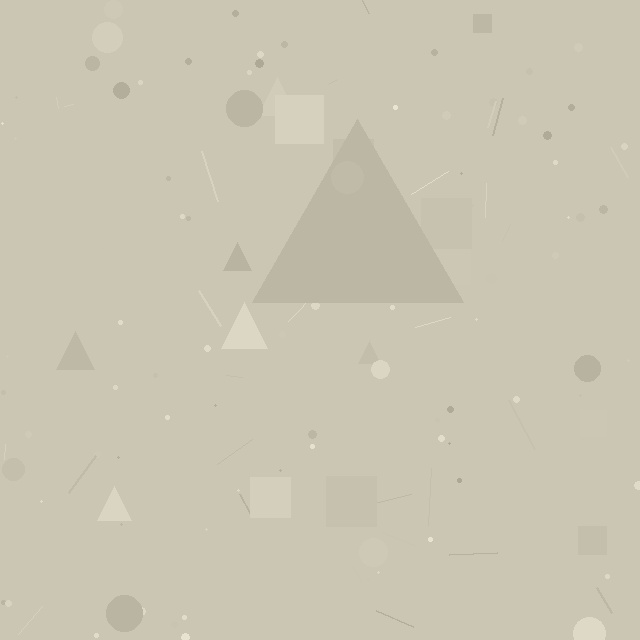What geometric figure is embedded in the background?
A triangle is embedded in the background.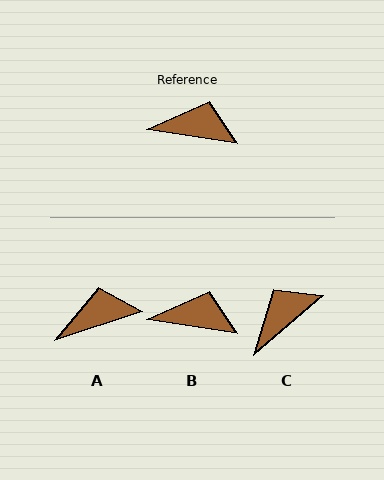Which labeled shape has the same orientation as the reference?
B.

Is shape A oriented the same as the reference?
No, it is off by about 26 degrees.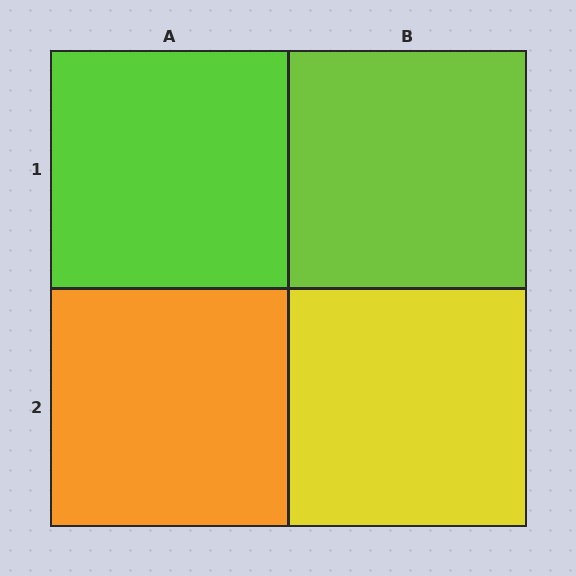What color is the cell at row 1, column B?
Lime.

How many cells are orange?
1 cell is orange.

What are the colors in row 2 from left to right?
Orange, yellow.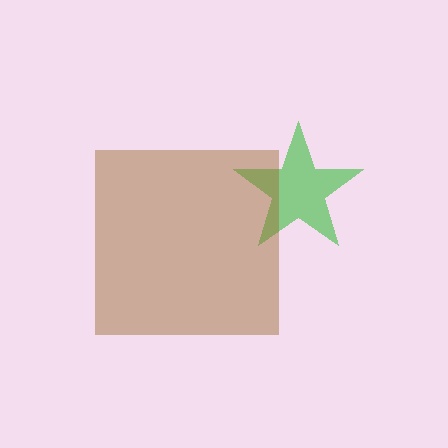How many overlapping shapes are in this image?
There are 2 overlapping shapes in the image.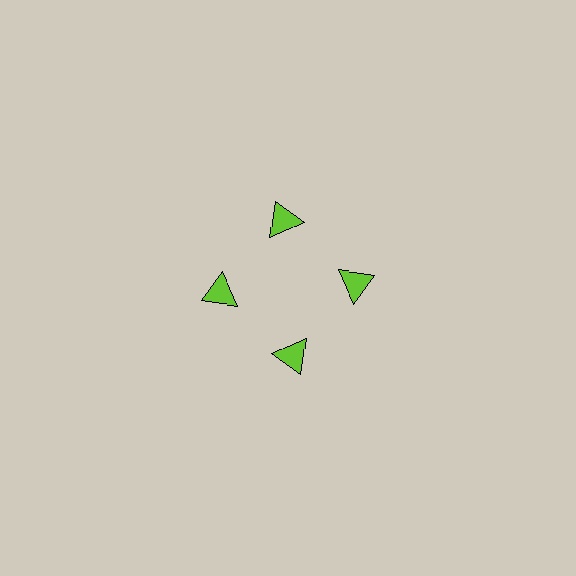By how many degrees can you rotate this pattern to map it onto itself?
The pattern maps onto itself every 90 degrees of rotation.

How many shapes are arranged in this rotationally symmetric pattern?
There are 4 shapes, arranged in 4 groups of 1.